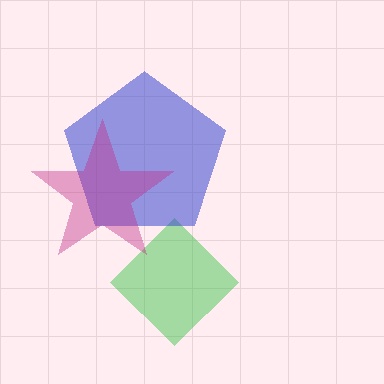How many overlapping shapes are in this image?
There are 3 overlapping shapes in the image.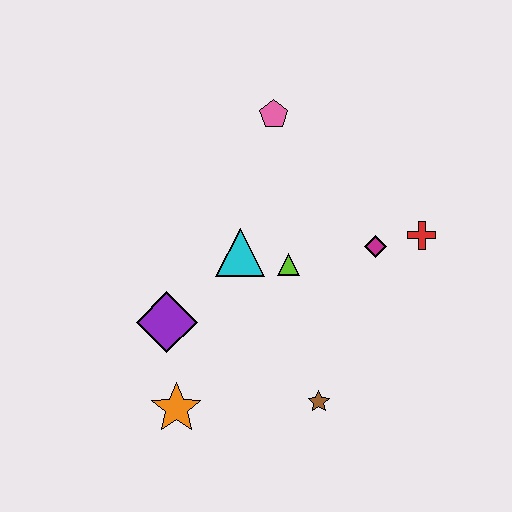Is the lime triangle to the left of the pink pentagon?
No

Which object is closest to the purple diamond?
The orange star is closest to the purple diamond.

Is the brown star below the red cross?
Yes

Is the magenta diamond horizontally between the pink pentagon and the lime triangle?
No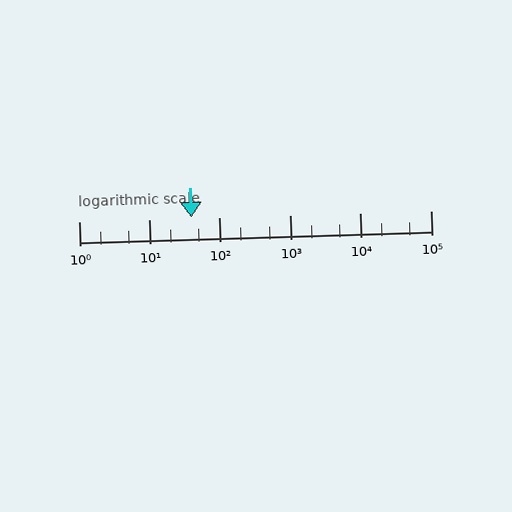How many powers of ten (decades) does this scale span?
The scale spans 5 decades, from 1 to 100000.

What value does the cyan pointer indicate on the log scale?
The pointer indicates approximately 39.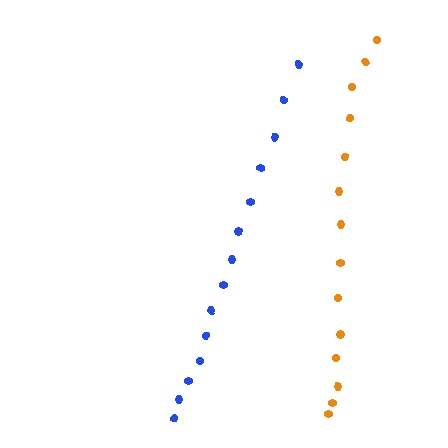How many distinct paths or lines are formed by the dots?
There are 2 distinct paths.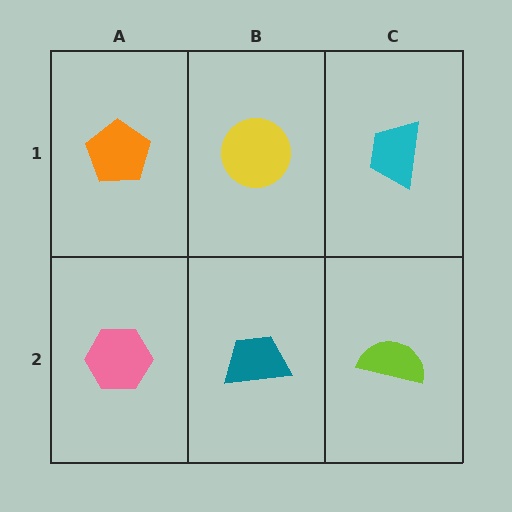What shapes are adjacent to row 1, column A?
A pink hexagon (row 2, column A), a yellow circle (row 1, column B).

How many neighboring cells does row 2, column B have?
3.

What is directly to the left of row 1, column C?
A yellow circle.